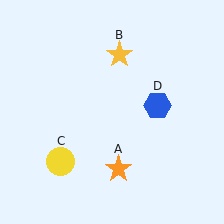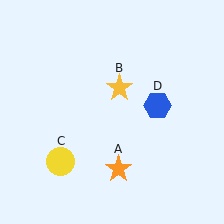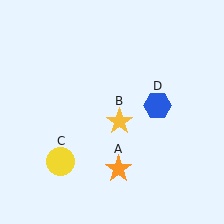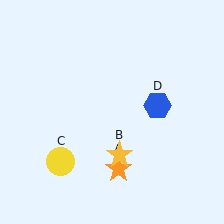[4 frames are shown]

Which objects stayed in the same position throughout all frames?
Orange star (object A) and yellow circle (object C) and blue hexagon (object D) remained stationary.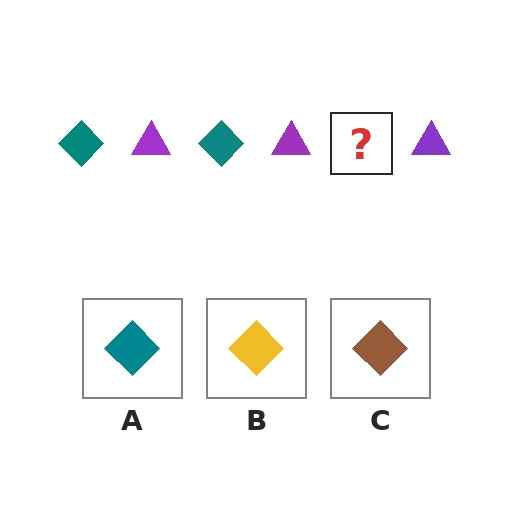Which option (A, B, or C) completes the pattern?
A.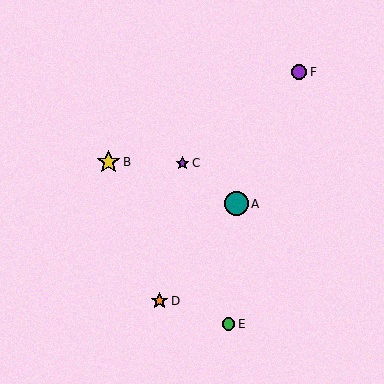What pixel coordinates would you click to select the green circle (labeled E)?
Click at (228, 324) to select the green circle E.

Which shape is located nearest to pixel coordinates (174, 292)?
The orange star (labeled D) at (159, 301) is nearest to that location.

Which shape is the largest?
The teal circle (labeled A) is the largest.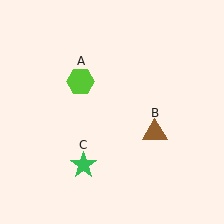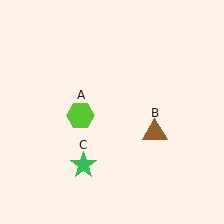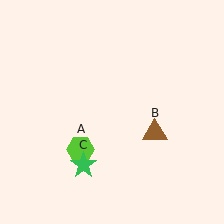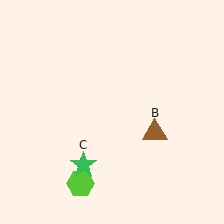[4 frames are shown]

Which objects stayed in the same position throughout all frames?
Brown triangle (object B) and green star (object C) remained stationary.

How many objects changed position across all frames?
1 object changed position: lime hexagon (object A).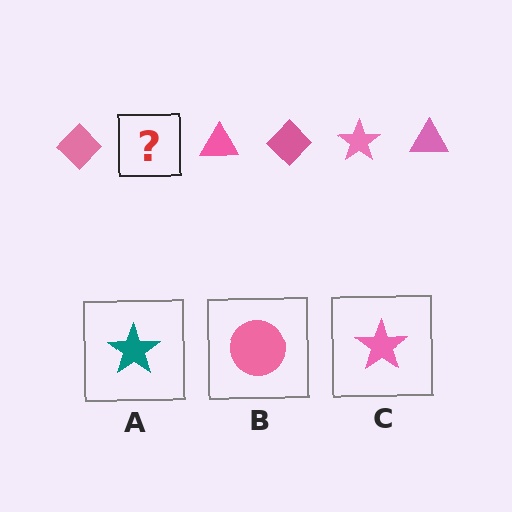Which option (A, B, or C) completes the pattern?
C.